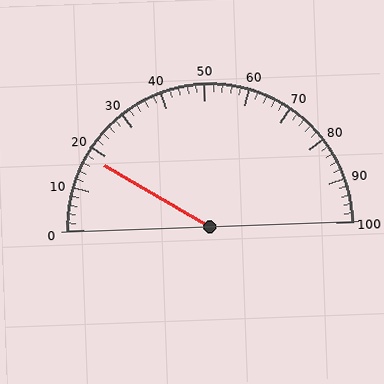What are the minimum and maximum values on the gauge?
The gauge ranges from 0 to 100.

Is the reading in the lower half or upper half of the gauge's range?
The reading is in the lower half of the range (0 to 100).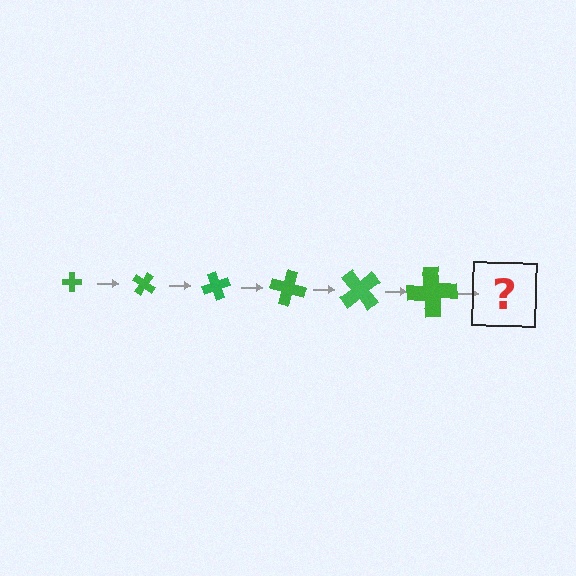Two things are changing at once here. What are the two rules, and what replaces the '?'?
The two rules are that the cross grows larger each step and it rotates 35 degrees each step. The '?' should be a cross, larger than the previous one and rotated 210 degrees from the start.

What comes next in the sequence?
The next element should be a cross, larger than the previous one and rotated 210 degrees from the start.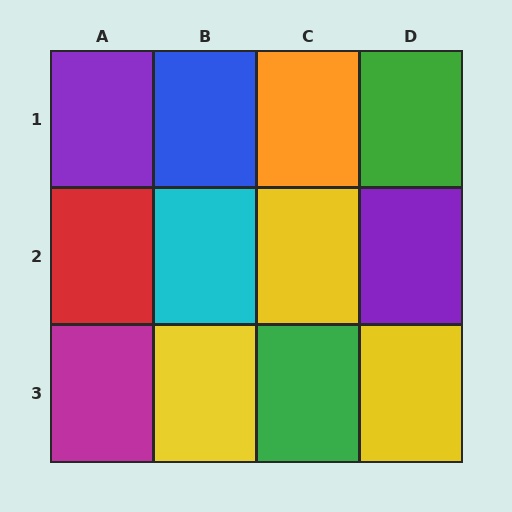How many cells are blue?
1 cell is blue.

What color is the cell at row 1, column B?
Blue.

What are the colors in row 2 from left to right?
Red, cyan, yellow, purple.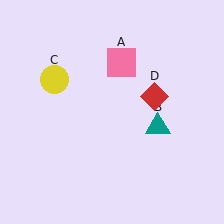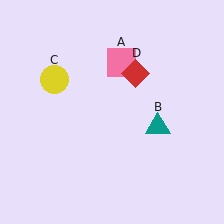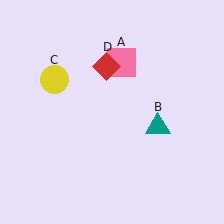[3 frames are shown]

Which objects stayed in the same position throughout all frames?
Pink square (object A) and teal triangle (object B) and yellow circle (object C) remained stationary.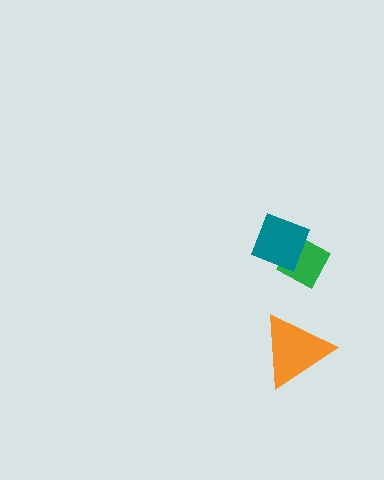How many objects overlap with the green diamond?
1 object overlaps with the green diamond.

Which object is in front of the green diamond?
The teal diamond is in front of the green diamond.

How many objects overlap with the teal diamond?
1 object overlaps with the teal diamond.